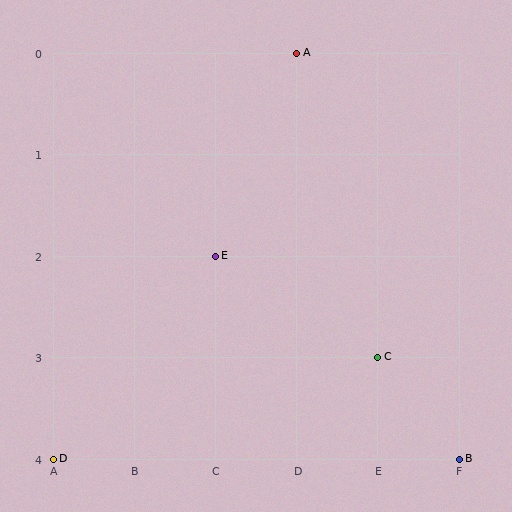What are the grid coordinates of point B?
Point B is at grid coordinates (F, 4).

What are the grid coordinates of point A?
Point A is at grid coordinates (D, 0).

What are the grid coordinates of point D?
Point D is at grid coordinates (A, 4).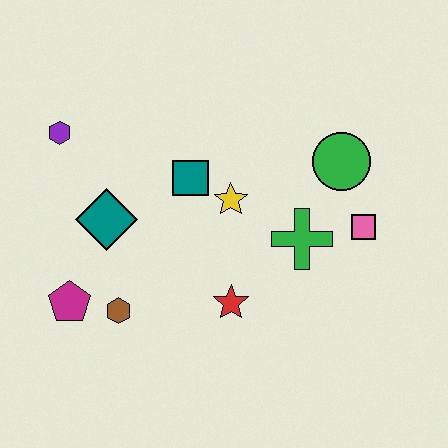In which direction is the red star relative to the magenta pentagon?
The red star is to the right of the magenta pentagon.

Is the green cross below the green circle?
Yes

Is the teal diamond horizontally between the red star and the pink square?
No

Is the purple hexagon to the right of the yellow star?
No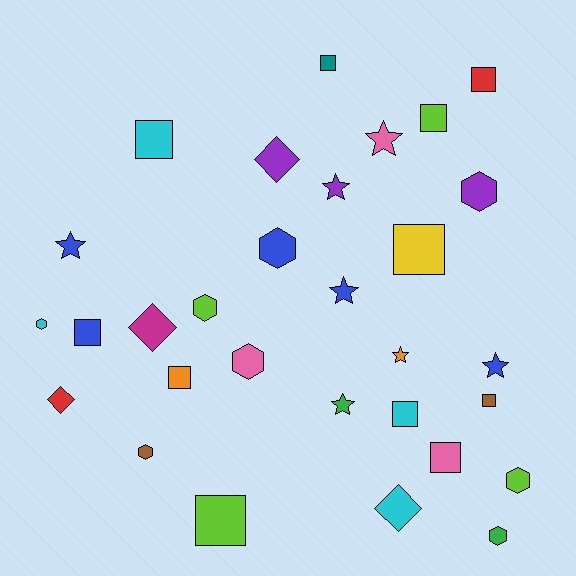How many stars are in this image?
There are 7 stars.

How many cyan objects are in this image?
There are 4 cyan objects.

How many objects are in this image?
There are 30 objects.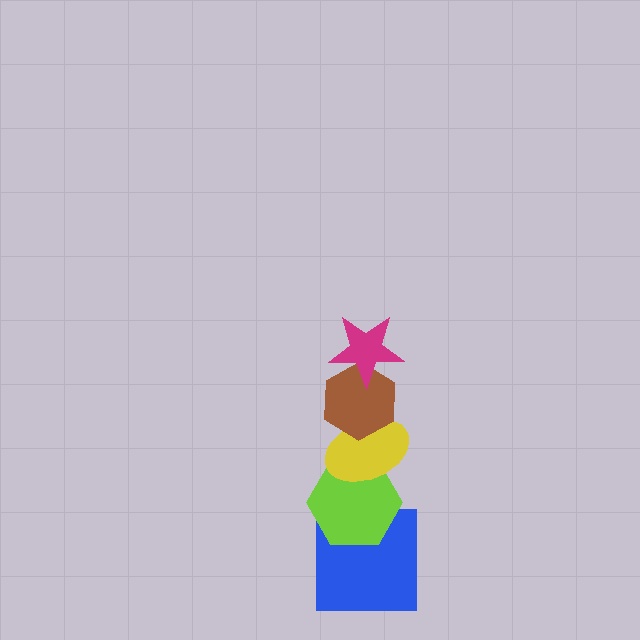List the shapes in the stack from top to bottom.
From top to bottom: the magenta star, the brown hexagon, the yellow ellipse, the lime hexagon, the blue square.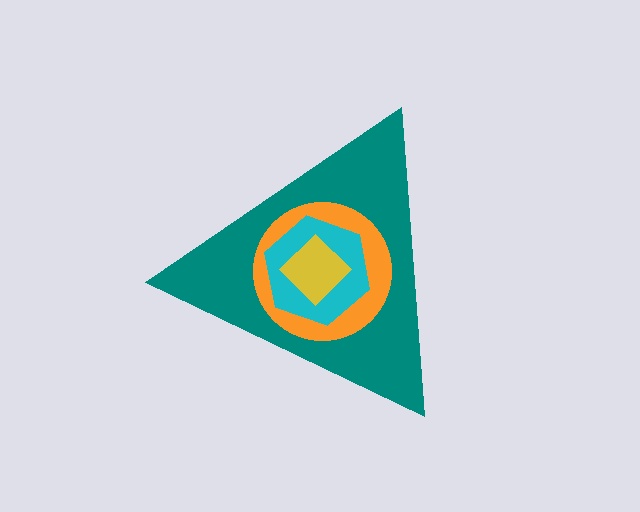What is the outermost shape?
The teal triangle.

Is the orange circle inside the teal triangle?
Yes.